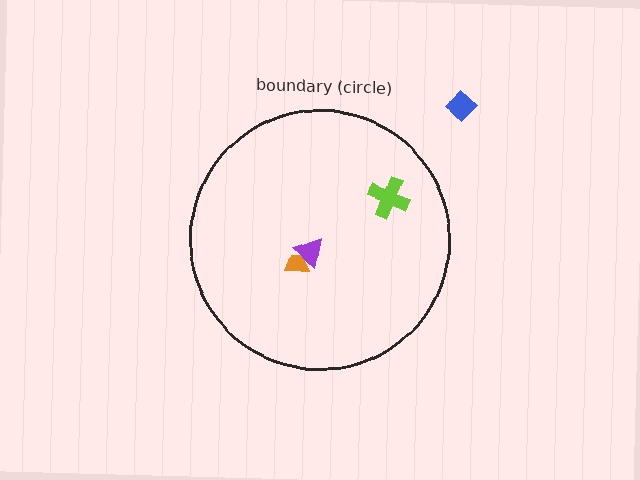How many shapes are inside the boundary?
3 inside, 1 outside.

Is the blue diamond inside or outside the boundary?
Outside.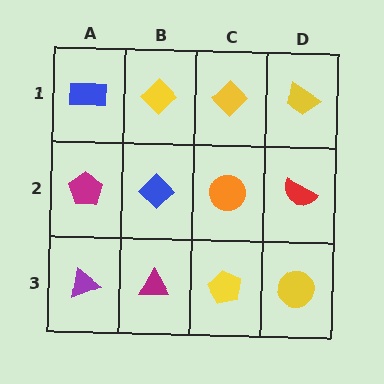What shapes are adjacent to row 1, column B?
A blue diamond (row 2, column B), a blue rectangle (row 1, column A), a yellow diamond (row 1, column C).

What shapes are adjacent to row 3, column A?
A magenta pentagon (row 2, column A), a magenta triangle (row 3, column B).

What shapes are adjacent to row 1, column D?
A red semicircle (row 2, column D), a yellow diamond (row 1, column C).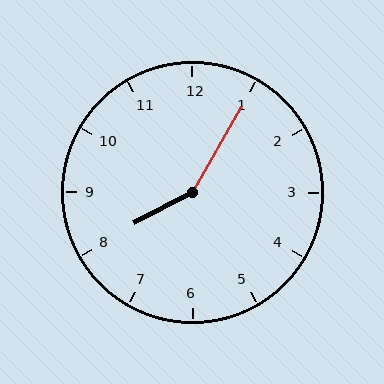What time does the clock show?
8:05.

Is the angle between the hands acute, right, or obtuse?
It is obtuse.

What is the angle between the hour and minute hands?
Approximately 148 degrees.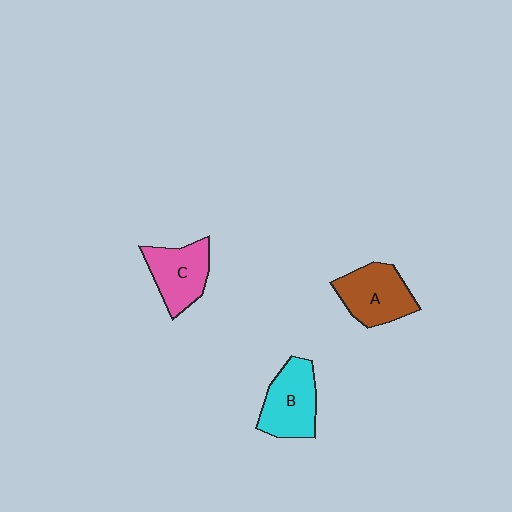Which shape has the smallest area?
Shape C (pink).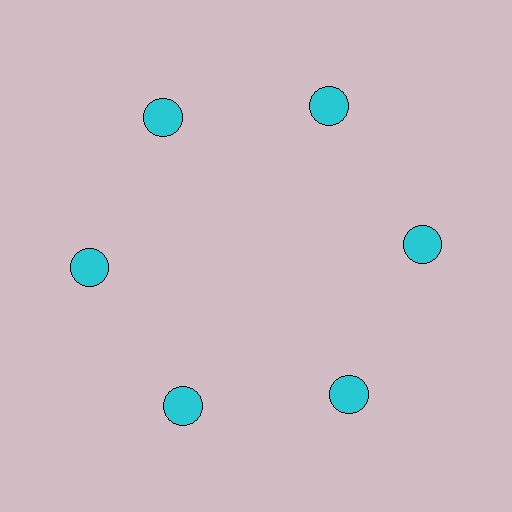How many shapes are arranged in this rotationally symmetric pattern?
There are 6 shapes, arranged in 6 groups of 1.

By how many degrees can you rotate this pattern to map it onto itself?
The pattern maps onto itself every 60 degrees of rotation.